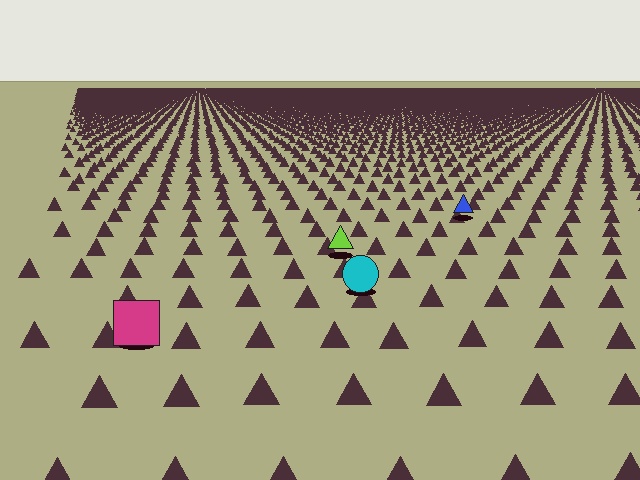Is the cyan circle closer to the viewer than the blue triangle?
Yes. The cyan circle is closer — you can tell from the texture gradient: the ground texture is coarser near it.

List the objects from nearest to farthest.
From nearest to farthest: the magenta square, the cyan circle, the lime triangle, the blue triangle.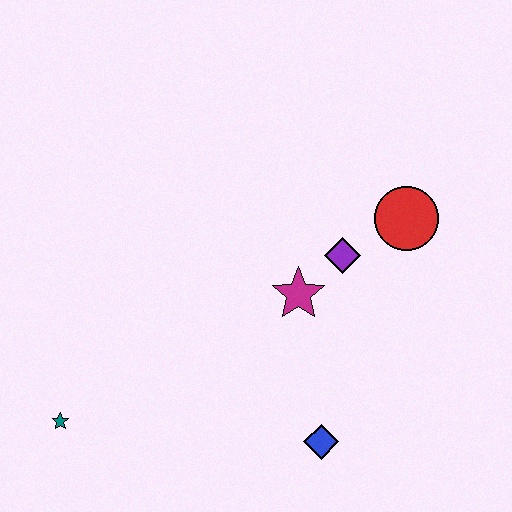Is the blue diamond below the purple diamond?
Yes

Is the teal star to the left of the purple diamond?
Yes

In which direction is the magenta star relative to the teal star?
The magenta star is to the right of the teal star.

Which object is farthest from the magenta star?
The teal star is farthest from the magenta star.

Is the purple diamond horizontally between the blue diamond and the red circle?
Yes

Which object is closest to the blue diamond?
The magenta star is closest to the blue diamond.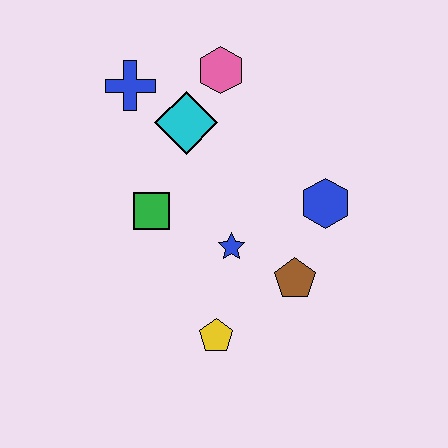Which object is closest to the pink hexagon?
The cyan diamond is closest to the pink hexagon.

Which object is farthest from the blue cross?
The yellow pentagon is farthest from the blue cross.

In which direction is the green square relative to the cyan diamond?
The green square is below the cyan diamond.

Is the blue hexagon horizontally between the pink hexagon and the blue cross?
No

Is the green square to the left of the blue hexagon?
Yes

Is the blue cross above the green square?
Yes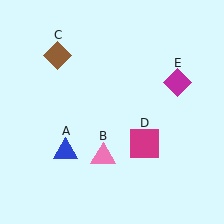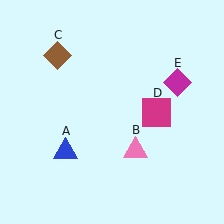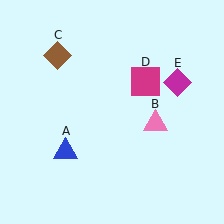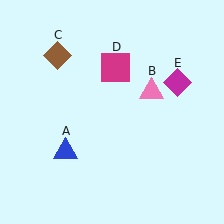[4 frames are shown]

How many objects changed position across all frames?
2 objects changed position: pink triangle (object B), magenta square (object D).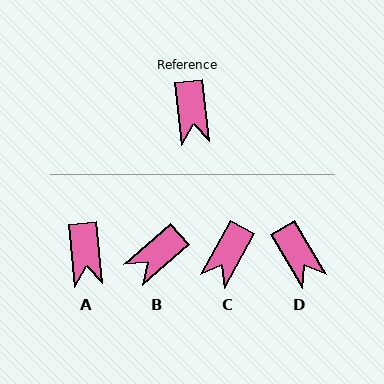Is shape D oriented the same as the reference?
No, it is off by about 25 degrees.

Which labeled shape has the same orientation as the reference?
A.